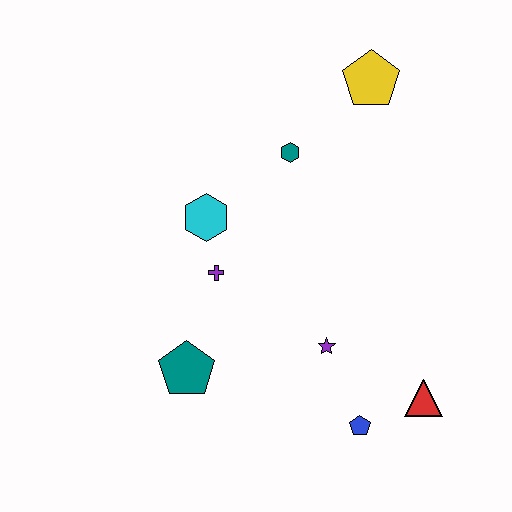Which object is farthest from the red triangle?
The yellow pentagon is farthest from the red triangle.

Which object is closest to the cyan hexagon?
The purple cross is closest to the cyan hexagon.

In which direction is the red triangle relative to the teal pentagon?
The red triangle is to the right of the teal pentagon.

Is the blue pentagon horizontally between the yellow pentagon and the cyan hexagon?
Yes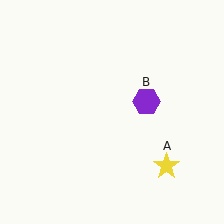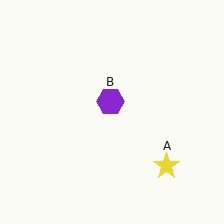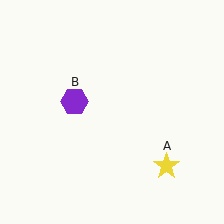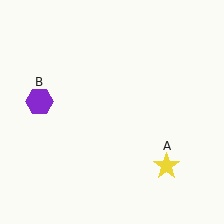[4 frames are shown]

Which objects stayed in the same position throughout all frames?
Yellow star (object A) remained stationary.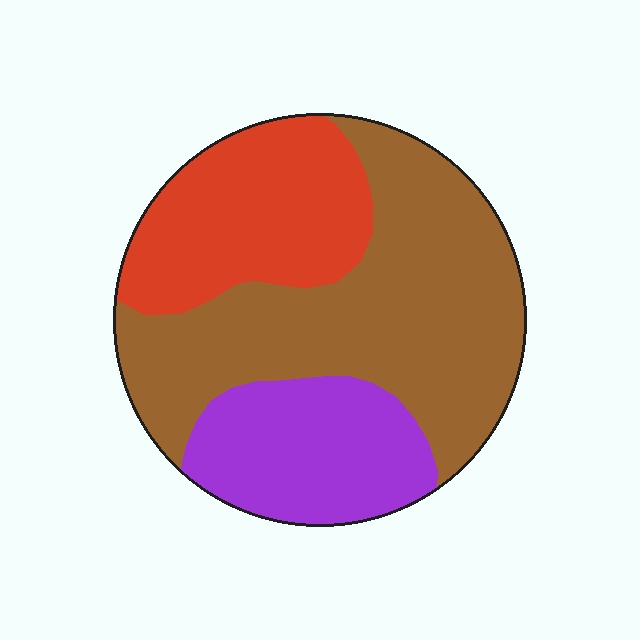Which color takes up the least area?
Purple, at roughly 20%.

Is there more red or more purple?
Red.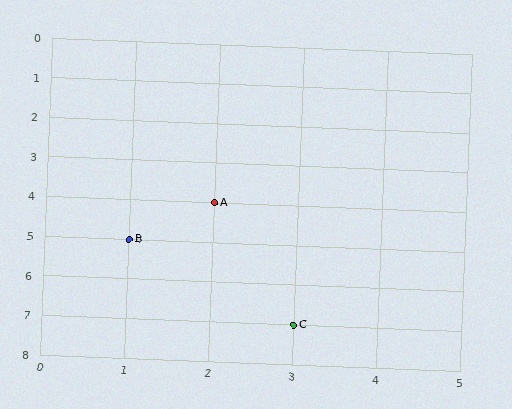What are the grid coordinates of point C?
Point C is at grid coordinates (3, 7).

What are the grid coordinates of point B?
Point B is at grid coordinates (1, 5).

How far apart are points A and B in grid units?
Points A and B are 1 column and 1 row apart (about 1.4 grid units diagonally).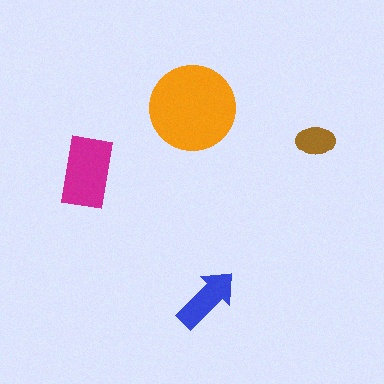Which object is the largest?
The orange circle.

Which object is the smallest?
The brown ellipse.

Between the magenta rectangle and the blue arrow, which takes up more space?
The magenta rectangle.